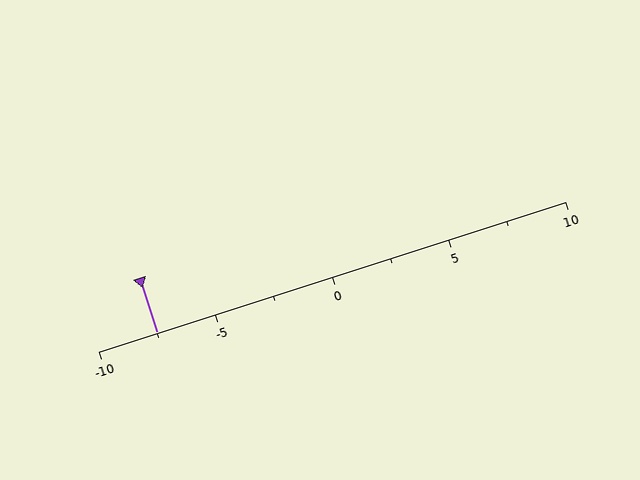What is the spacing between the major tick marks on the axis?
The major ticks are spaced 5 apart.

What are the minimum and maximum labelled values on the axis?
The axis runs from -10 to 10.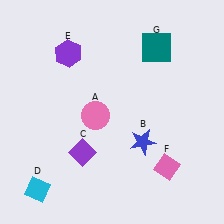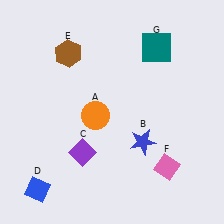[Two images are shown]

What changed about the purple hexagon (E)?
In Image 1, E is purple. In Image 2, it changed to brown.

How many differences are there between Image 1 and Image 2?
There are 3 differences between the two images.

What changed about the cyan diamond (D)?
In Image 1, D is cyan. In Image 2, it changed to blue.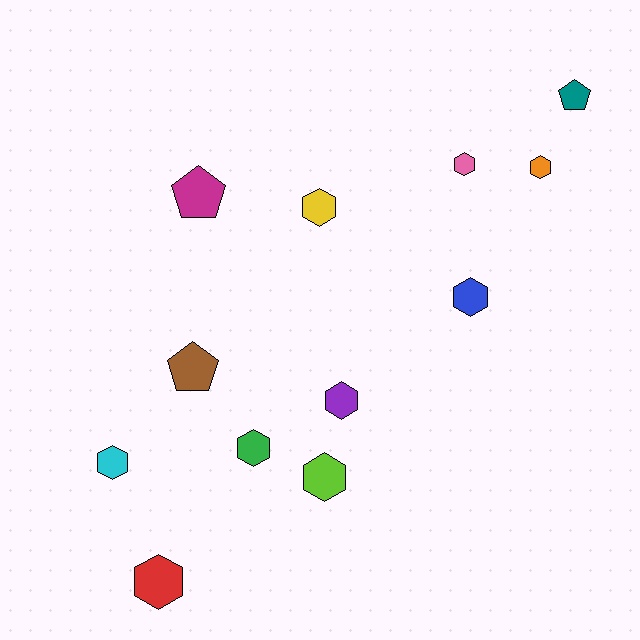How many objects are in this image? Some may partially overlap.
There are 12 objects.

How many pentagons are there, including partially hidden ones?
There are 3 pentagons.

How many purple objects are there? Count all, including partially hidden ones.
There is 1 purple object.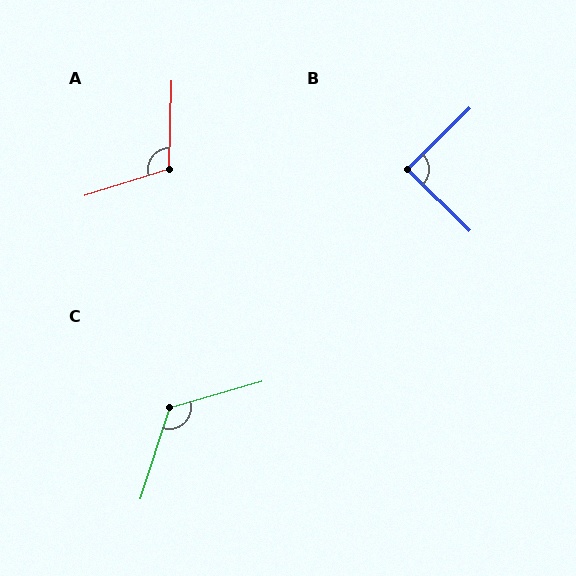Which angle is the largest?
C, at approximately 123 degrees.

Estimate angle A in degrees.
Approximately 109 degrees.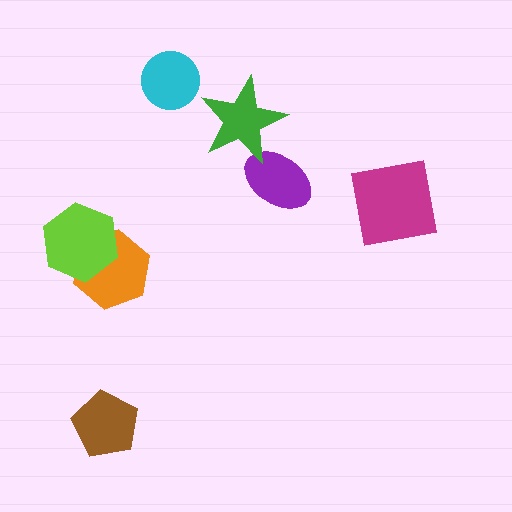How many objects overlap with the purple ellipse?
1 object overlaps with the purple ellipse.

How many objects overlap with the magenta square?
0 objects overlap with the magenta square.